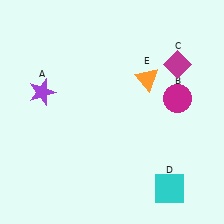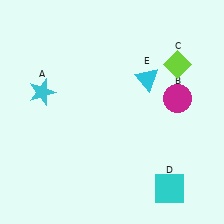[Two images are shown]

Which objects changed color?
A changed from purple to cyan. C changed from magenta to lime. E changed from orange to cyan.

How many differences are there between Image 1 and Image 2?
There are 3 differences between the two images.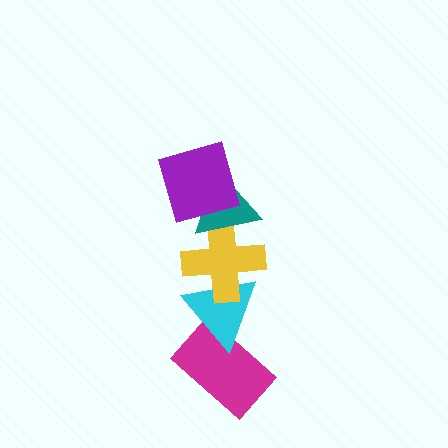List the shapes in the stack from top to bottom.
From top to bottom: the purple square, the teal triangle, the yellow cross, the cyan triangle, the magenta rectangle.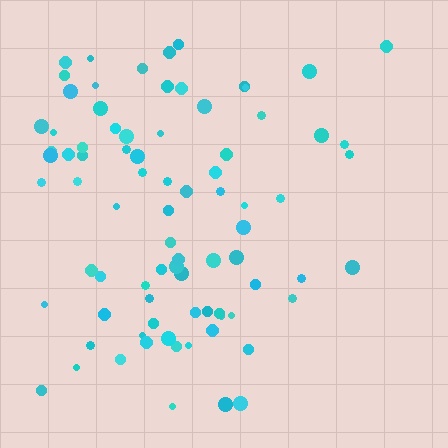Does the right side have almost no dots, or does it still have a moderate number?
Still a moderate number, just noticeably fewer than the left.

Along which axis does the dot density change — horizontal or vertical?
Horizontal.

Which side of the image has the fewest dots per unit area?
The right.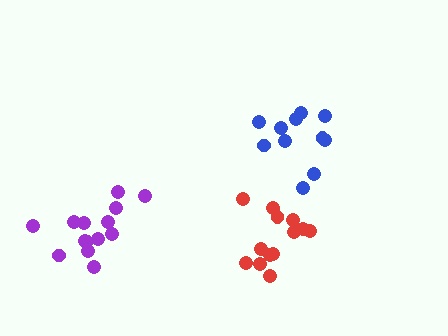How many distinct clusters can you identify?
There are 3 distinct clusters.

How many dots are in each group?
Group 1: 11 dots, Group 2: 13 dots, Group 3: 14 dots (38 total).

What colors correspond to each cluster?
The clusters are colored: blue, red, purple.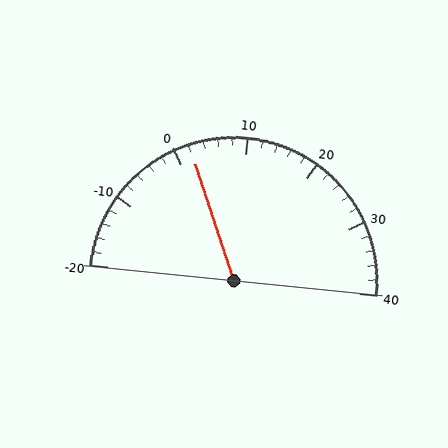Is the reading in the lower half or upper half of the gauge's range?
The reading is in the lower half of the range (-20 to 40).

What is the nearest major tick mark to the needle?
The nearest major tick mark is 0.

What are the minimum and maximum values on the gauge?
The gauge ranges from -20 to 40.